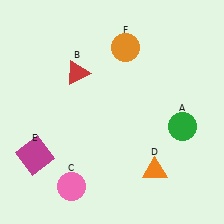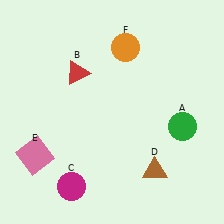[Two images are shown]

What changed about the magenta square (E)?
In Image 1, E is magenta. In Image 2, it changed to pink.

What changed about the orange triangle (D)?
In Image 1, D is orange. In Image 2, it changed to brown.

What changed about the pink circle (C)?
In Image 1, C is pink. In Image 2, it changed to magenta.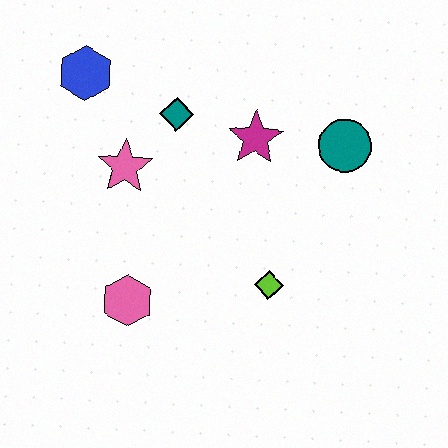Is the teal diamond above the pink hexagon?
Yes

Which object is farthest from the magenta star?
The pink hexagon is farthest from the magenta star.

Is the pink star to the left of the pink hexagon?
Yes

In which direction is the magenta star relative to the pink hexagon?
The magenta star is above the pink hexagon.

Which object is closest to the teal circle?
The magenta star is closest to the teal circle.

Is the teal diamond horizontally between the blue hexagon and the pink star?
No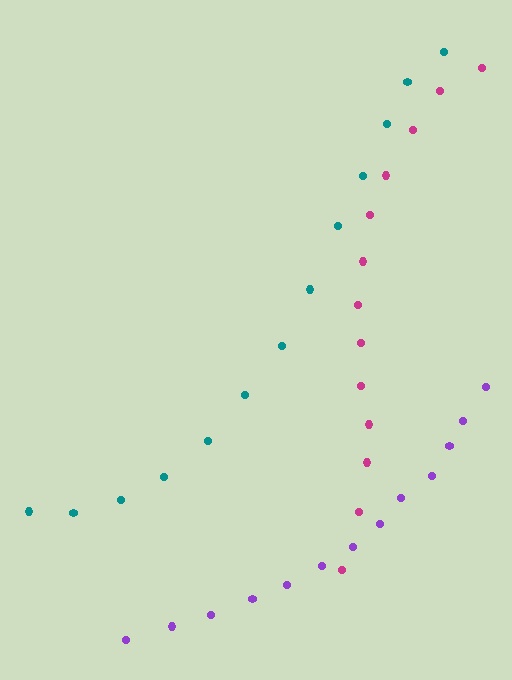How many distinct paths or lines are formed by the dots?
There are 3 distinct paths.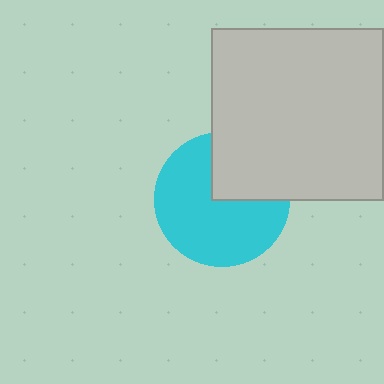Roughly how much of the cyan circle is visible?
Most of it is visible (roughly 69%).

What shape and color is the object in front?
The object in front is a light gray square.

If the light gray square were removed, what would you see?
You would see the complete cyan circle.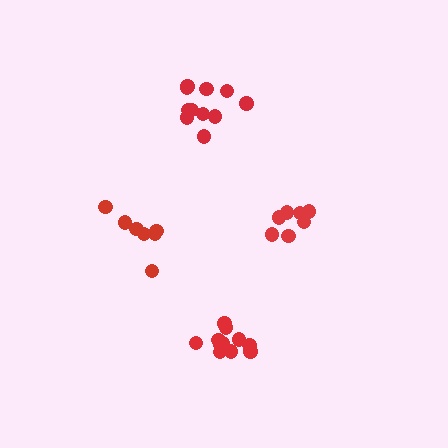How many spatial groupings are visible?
There are 4 spatial groupings.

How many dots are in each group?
Group 1: 11 dots, Group 2: 7 dots, Group 3: 11 dots, Group 4: 7 dots (36 total).